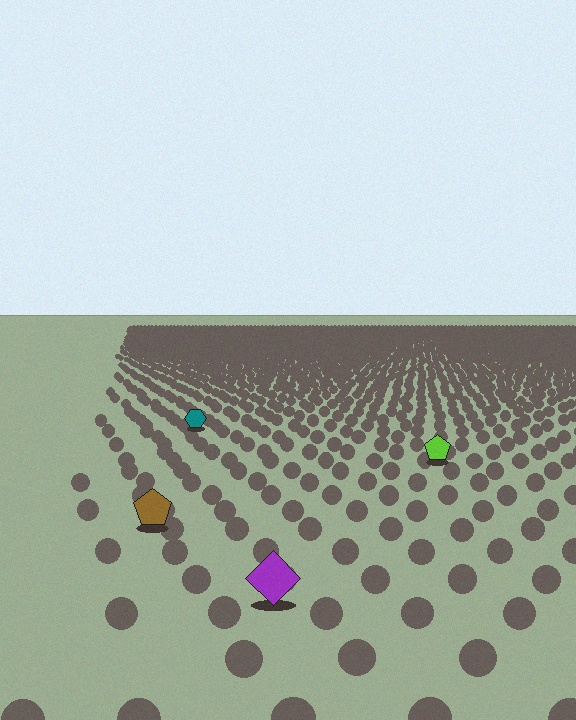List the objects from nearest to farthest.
From nearest to farthest: the purple diamond, the brown pentagon, the lime pentagon, the teal hexagon.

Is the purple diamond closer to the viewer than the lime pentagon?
Yes. The purple diamond is closer — you can tell from the texture gradient: the ground texture is coarser near it.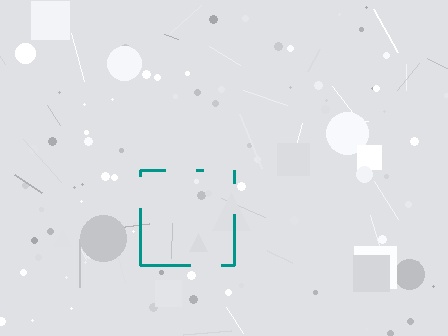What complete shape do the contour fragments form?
The contour fragments form a square.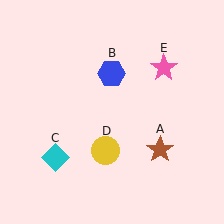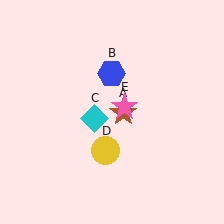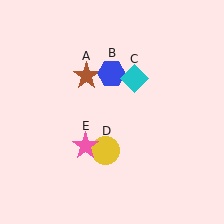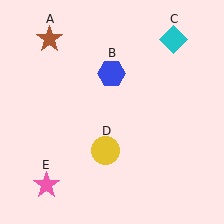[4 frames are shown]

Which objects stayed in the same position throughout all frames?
Blue hexagon (object B) and yellow circle (object D) remained stationary.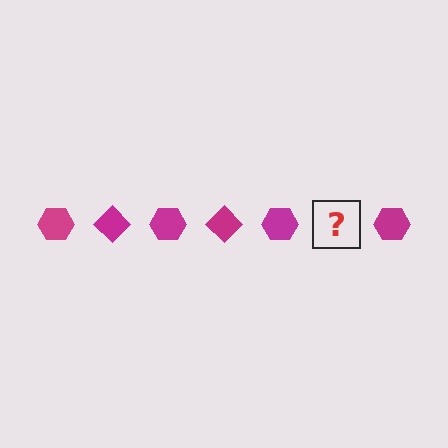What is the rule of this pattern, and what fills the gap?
The rule is that the pattern cycles through hexagon, diamond shapes in magenta. The gap should be filled with a magenta diamond.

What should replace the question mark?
The question mark should be replaced with a magenta diamond.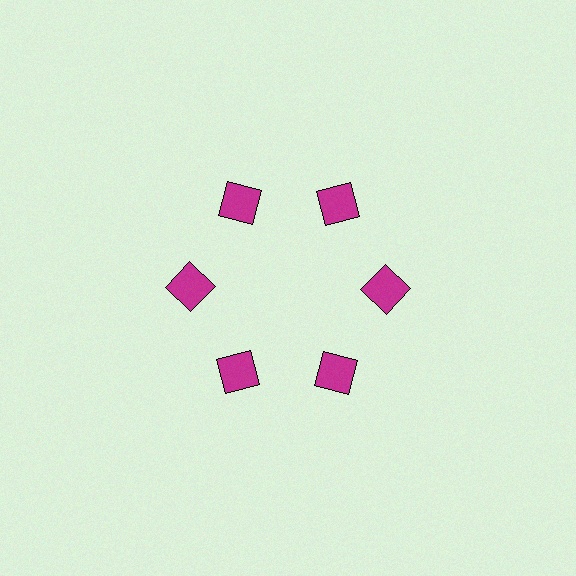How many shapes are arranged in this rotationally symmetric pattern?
There are 6 shapes, arranged in 6 groups of 1.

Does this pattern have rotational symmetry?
Yes, this pattern has 6-fold rotational symmetry. It looks the same after rotating 60 degrees around the center.